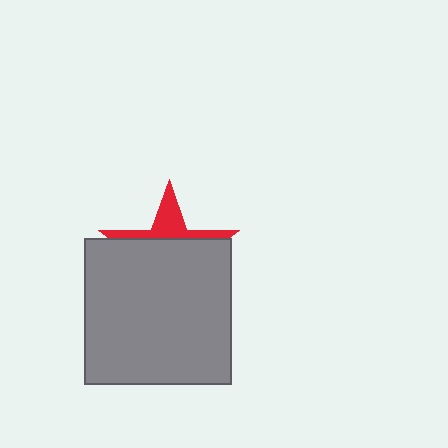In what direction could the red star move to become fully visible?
The red star could move up. That would shift it out from behind the gray square entirely.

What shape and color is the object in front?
The object in front is a gray square.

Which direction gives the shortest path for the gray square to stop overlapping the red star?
Moving down gives the shortest separation.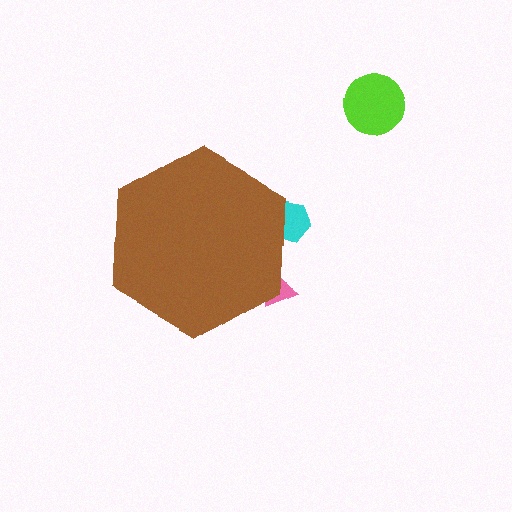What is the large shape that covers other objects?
A brown hexagon.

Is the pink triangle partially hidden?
Yes, the pink triangle is partially hidden behind the brown hexagon.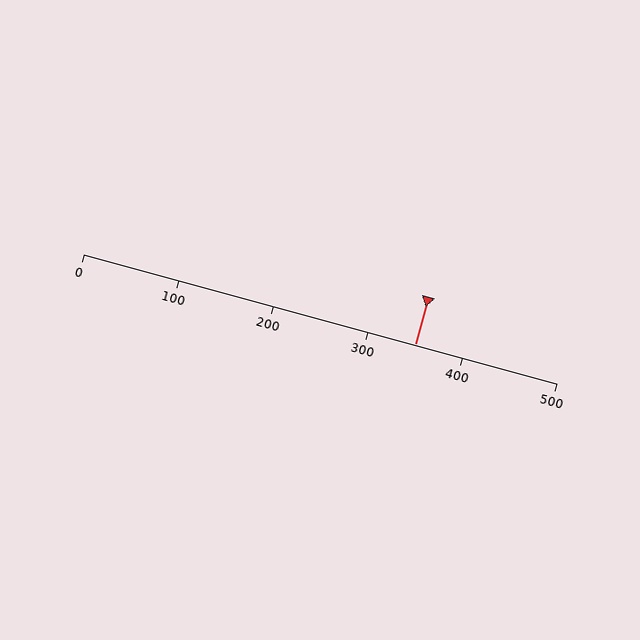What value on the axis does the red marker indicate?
The marker indicates approximately 350.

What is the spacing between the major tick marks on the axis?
The major ticks are spaced 100 apart.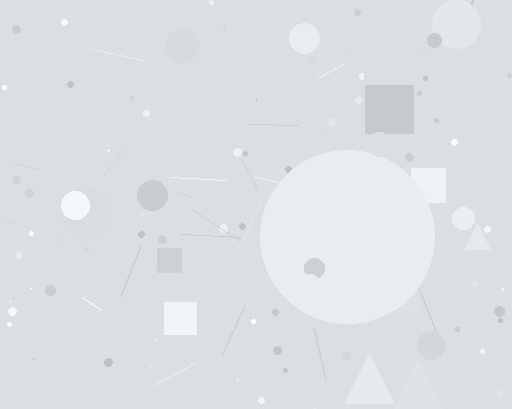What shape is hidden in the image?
A circle is hidden in the image.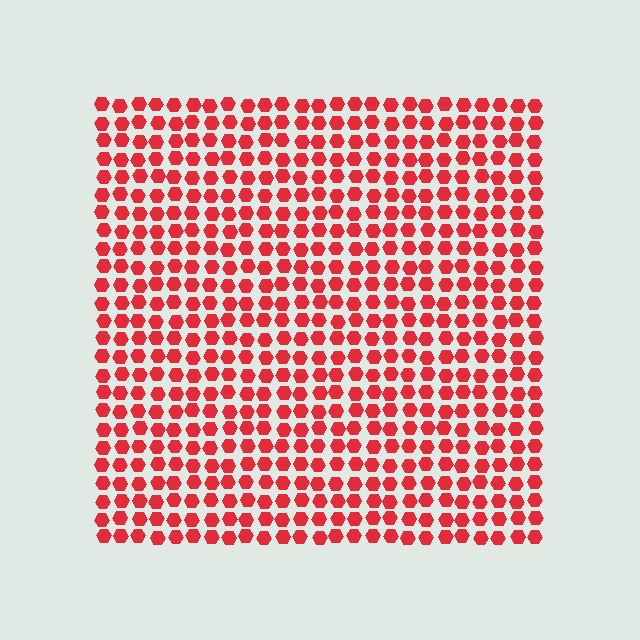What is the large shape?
The large shape is a square.